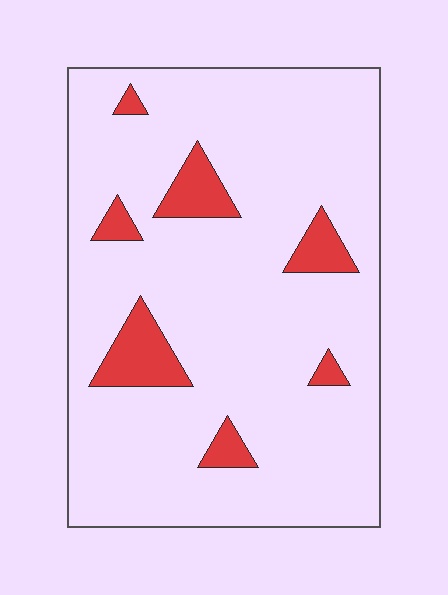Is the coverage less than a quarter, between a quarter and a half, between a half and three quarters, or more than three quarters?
Less than a quarter.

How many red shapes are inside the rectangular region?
7.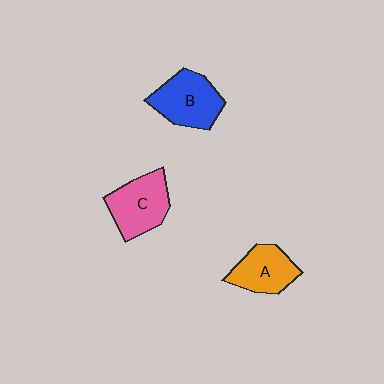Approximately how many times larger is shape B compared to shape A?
Approximately 1.2 times.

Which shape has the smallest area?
Shape A (orange).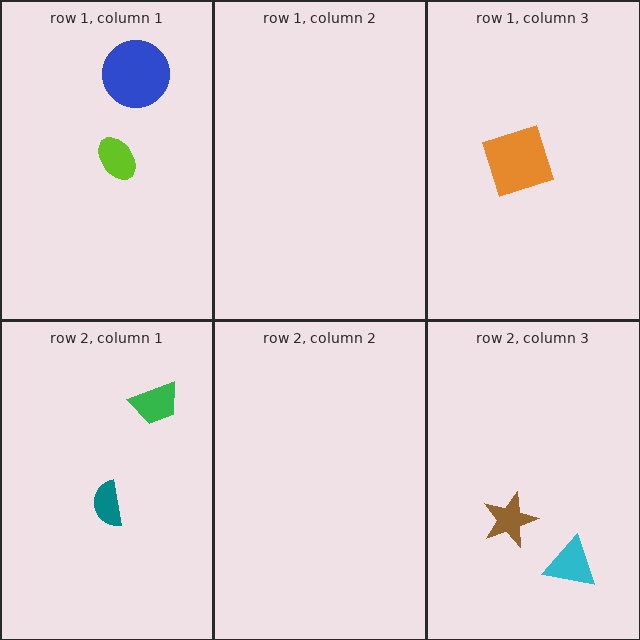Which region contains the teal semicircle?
The row 2, column 1 region.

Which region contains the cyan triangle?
The row 2, column 3 region.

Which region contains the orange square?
The row 1, column 3 region.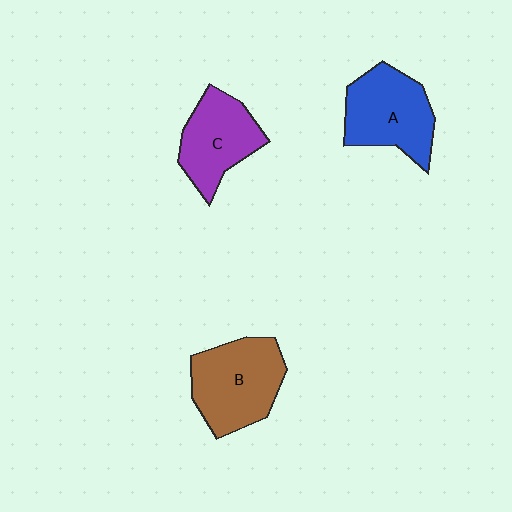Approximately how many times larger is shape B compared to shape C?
Approximately 1.2 times.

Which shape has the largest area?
Shape B (brown).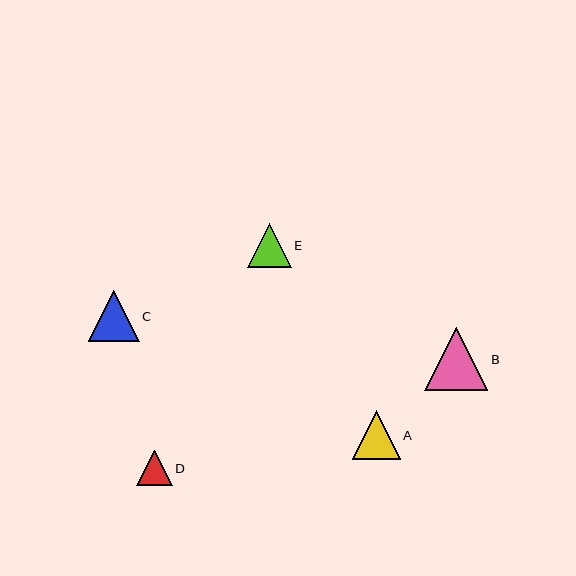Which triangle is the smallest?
Triangle D is the smallest with a size of approximately 36 pixels.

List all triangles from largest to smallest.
From largest to smallest: B, C, A, E, D.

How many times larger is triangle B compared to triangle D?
Triangle B is approximately 1.8 times the size of triangle D.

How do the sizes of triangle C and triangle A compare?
Triangle C and triangle A are approximately the same size.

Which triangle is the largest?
Triangle B is the largest with a size of approximately 63 pixels.